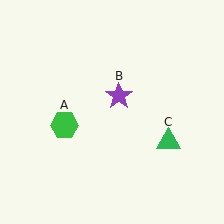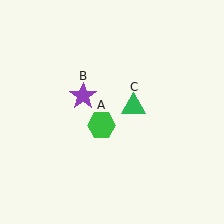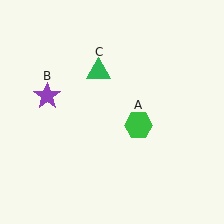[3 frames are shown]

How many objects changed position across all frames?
3 objects changed position: green hexagon (object A), purple star (object B), green triangle (object C).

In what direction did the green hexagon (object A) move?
The green hexagon (object A) moved right.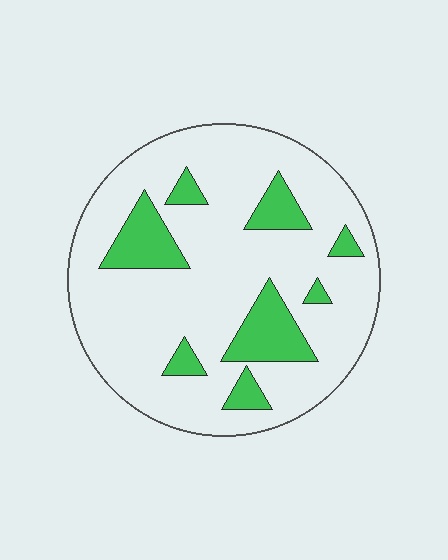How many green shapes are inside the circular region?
8.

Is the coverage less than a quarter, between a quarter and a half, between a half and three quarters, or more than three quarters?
Less than a quarter.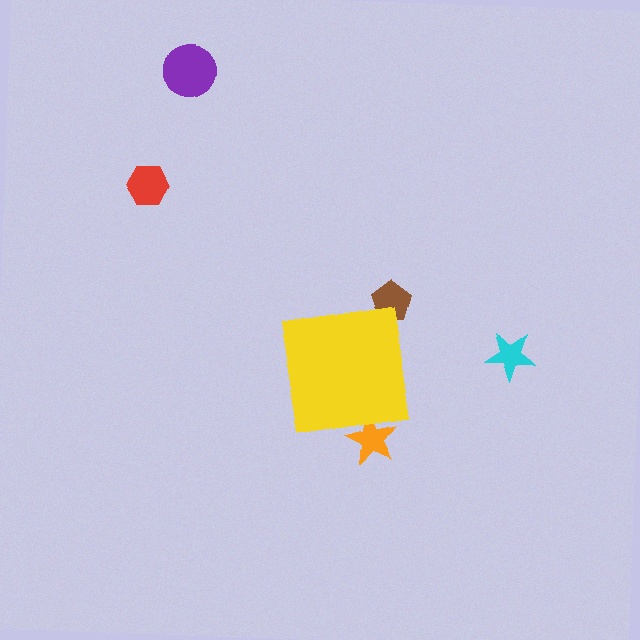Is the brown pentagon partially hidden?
Yes, the brown pentagon is partially hidden behind the yellow square.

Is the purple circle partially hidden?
No, the purple circle is fully visible.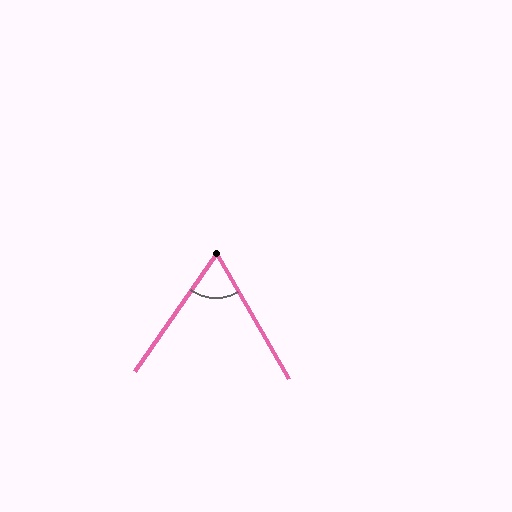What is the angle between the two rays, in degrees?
Approximately 65 degrees.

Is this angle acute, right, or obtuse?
It is acute.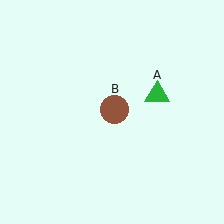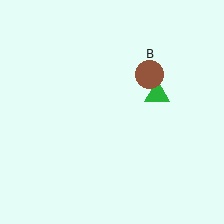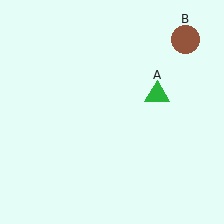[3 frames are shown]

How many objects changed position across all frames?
1 object changed position: brown circle (object B).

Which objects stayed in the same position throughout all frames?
Green triangle (object A) remained stationary.